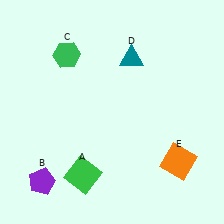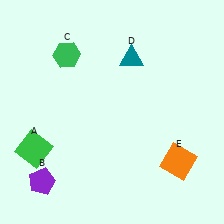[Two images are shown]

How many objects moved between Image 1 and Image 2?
1 object moved between the two images.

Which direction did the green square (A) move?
The green square (A) moved left.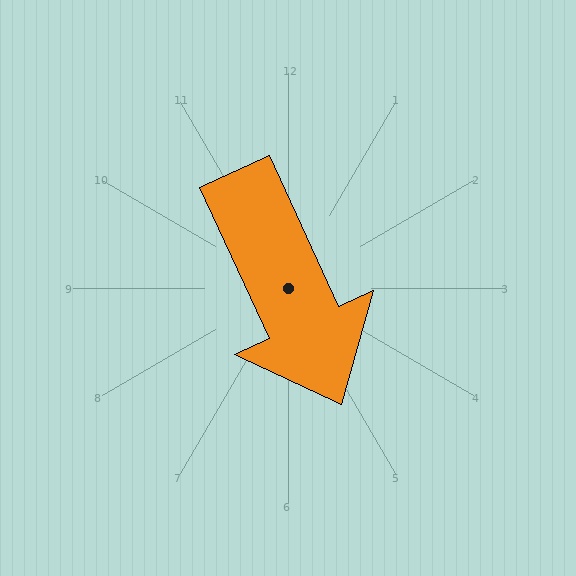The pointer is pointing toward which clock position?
Roughly 5 o'clock.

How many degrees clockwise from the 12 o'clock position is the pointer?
Approximately 155 degrees.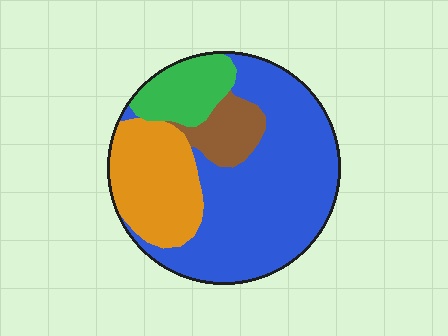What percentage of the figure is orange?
Orange covers around 25% of the figure.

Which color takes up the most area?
Blue, at roughly 55%.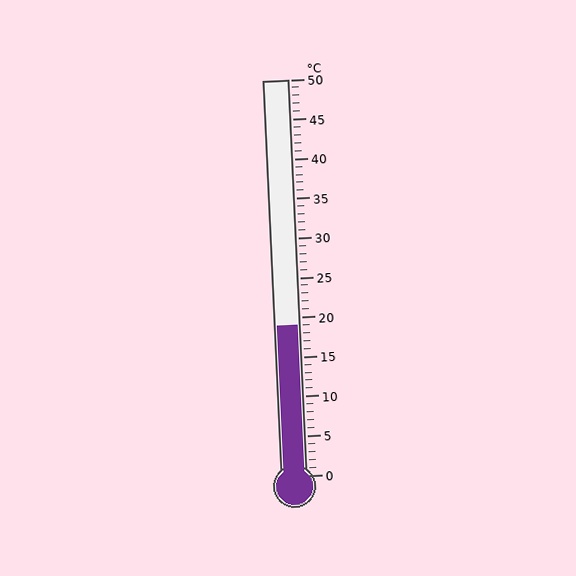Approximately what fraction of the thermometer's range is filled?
The thermometer is filled to approximately 40% of its range.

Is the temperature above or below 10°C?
The temperature is above 10°C.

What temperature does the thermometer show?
The thermometer shows approximately 19°C.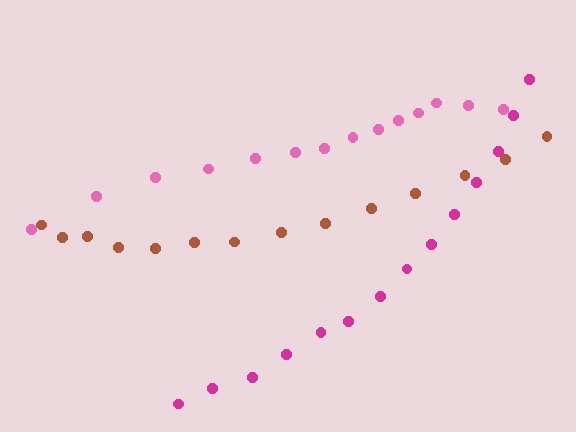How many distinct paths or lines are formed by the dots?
There are 3 distinct paths.